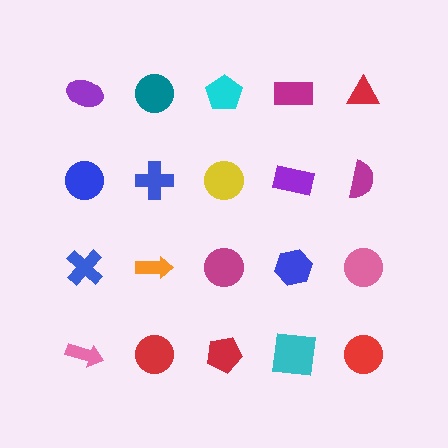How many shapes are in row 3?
5 shapes.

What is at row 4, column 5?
A red circle.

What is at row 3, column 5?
A pink circle.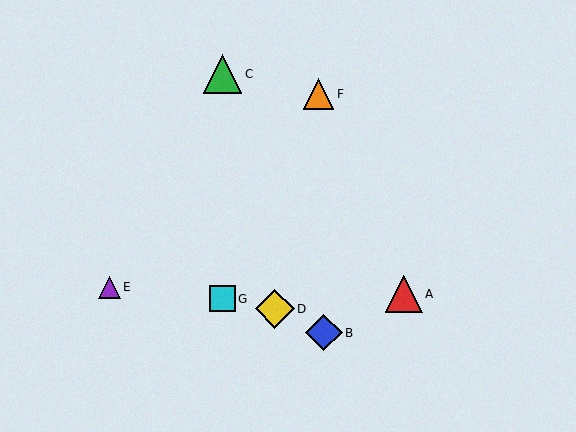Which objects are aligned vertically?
Objects C, G are aligned vertically.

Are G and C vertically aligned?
Yes, both are at x≈222.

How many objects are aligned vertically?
2 objects (C, G) are aligned vertically.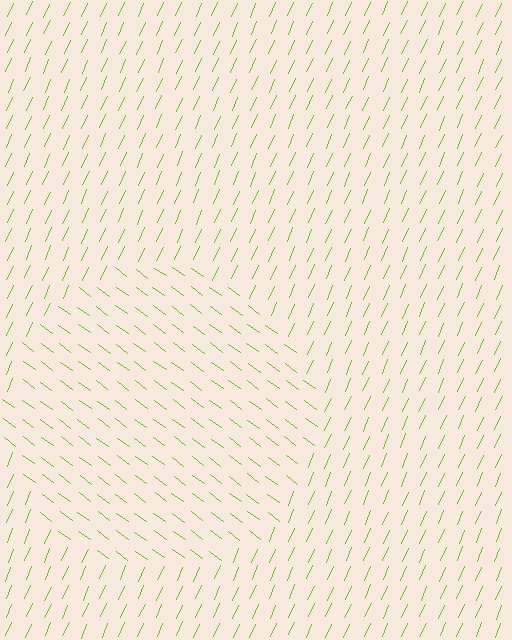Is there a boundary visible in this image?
Yes, there is a texture boundary formed by a change in line orientation.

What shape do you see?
I see a circle.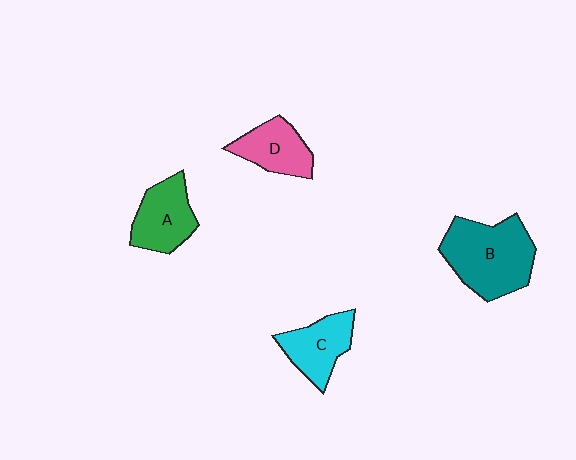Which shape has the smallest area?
Shape D (pink).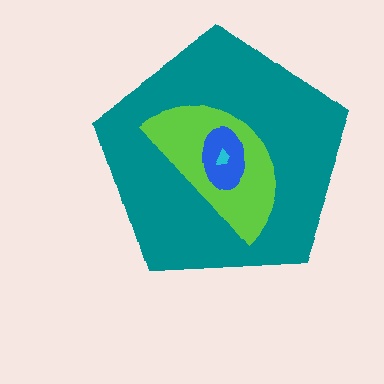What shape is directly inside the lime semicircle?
The blue ellipse.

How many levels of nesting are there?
4.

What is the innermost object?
The cyan trapezoid.